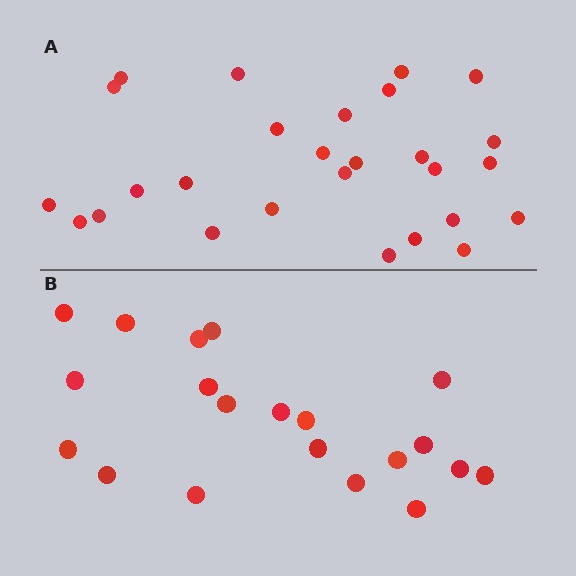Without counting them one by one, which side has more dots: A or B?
Region A (the top region) has more dots.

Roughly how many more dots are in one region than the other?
Region A has roughly 8 or so more dots than region B.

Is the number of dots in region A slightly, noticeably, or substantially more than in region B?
Region A has noticeably more, but not dramatically so. The ratio is roughly 1.4 to 1.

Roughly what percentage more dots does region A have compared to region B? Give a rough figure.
About 35% more.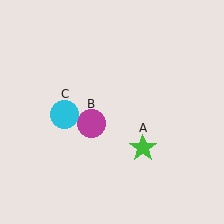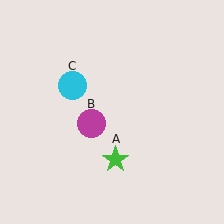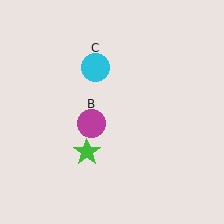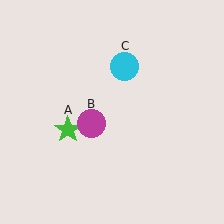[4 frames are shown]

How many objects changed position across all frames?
2 objects changed position: green star (object A), cyan circle (object C).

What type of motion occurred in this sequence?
The green star (object A), cyan circle (object C) rotated clockwise around the center of the scene.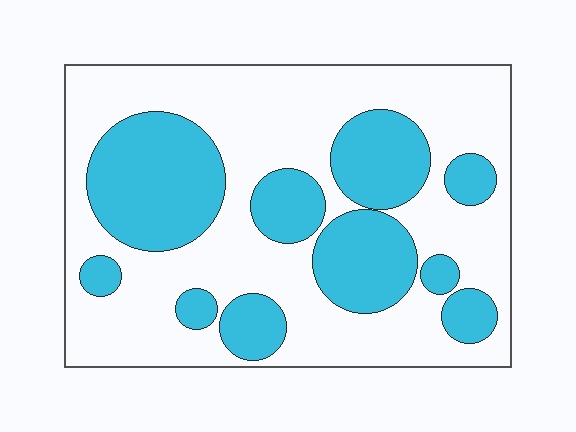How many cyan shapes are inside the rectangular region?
10.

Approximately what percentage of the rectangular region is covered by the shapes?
Approximately 35%.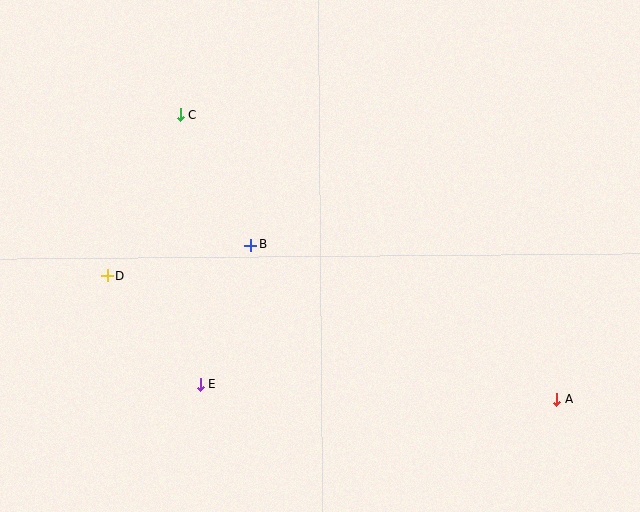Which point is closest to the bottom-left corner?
Point E is closest to the bottom-left corner.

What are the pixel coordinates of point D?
Point D is at (108, 275).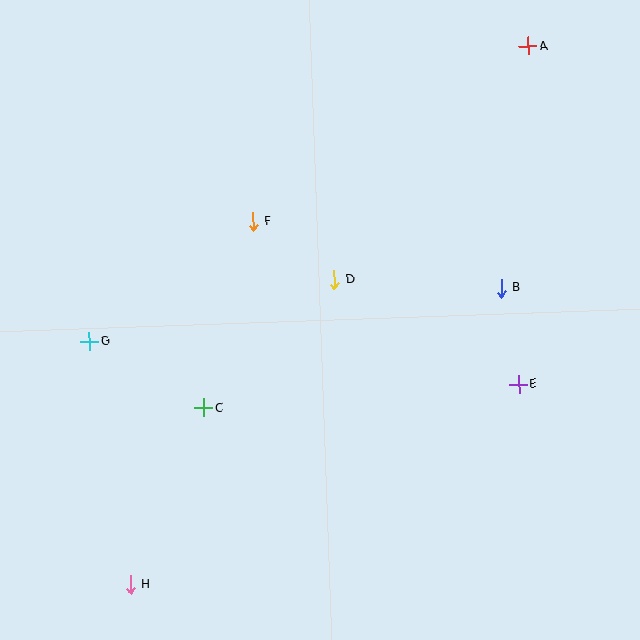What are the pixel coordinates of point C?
Point C is at (204, 408).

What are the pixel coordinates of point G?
Point G is at (90, 341).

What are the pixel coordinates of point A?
Point A is at (528, 46).